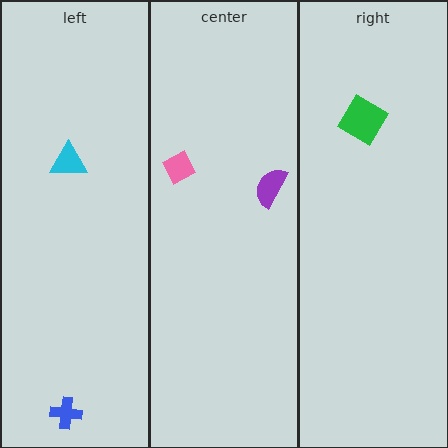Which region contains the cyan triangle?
The left region.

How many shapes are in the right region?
1.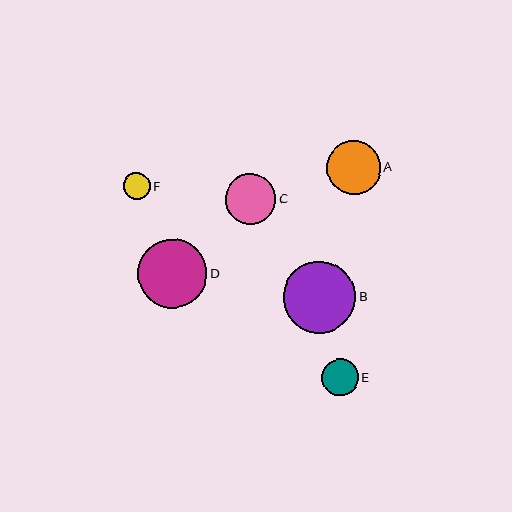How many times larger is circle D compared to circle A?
Circle D is approximately 1.3 times the size of circle A.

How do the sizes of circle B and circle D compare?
Circle B and circle D are approximately the same size.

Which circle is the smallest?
Circle F is the smallest with a size of approximately 27 pixels.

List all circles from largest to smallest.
From largest to smallest: B, D, A, C, E, F.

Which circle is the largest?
Circle B is the largest with a size of approximately 72 pixels.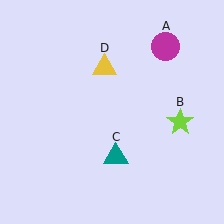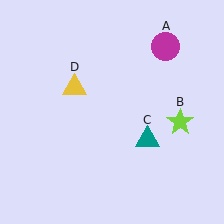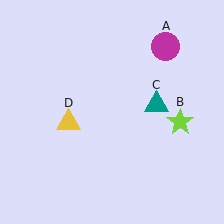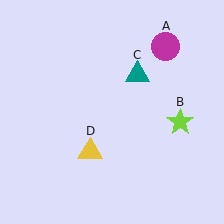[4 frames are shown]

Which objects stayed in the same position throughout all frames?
Magenta circle (object A) and lime star (object B) remained stationary.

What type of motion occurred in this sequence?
The teal triangle (object C), yellow triangle (object D) rotated counterclockwise around the center of the scene.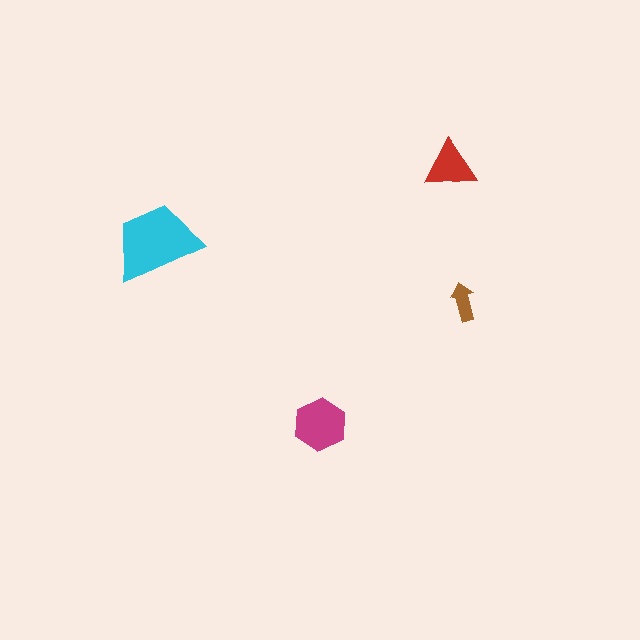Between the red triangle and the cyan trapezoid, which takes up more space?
The cyan trapezoid.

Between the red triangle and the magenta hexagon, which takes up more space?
The magenta hexagon.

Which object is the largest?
The cyan trapezoid.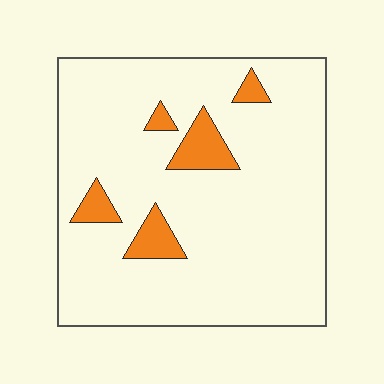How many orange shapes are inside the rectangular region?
5.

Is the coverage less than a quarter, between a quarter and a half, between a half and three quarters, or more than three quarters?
Less than a quarter.